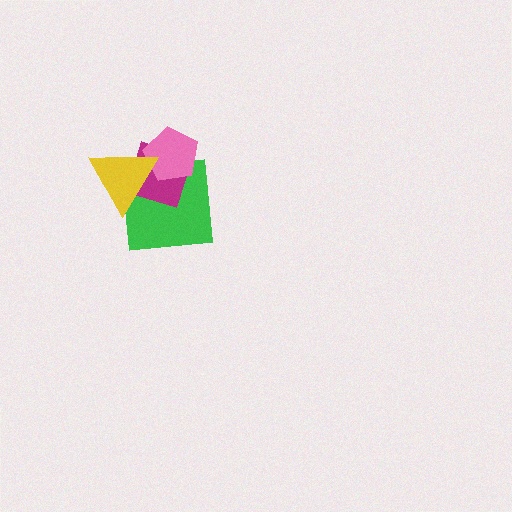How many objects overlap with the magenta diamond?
3 objects overlap with the magenta diamond.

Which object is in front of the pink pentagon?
The yellow triangle is in front of the pink pentagon.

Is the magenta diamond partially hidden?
Yes, it is partially covered by another shape.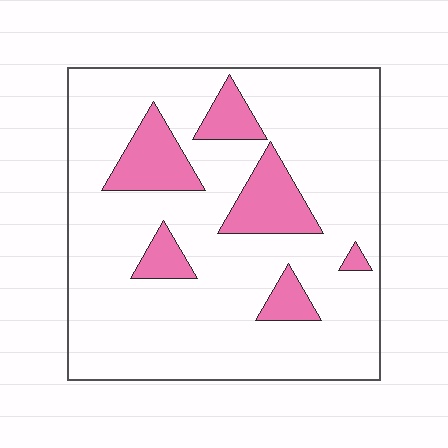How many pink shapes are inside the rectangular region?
6.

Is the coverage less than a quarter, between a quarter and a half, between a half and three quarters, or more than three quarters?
Less than a quarter.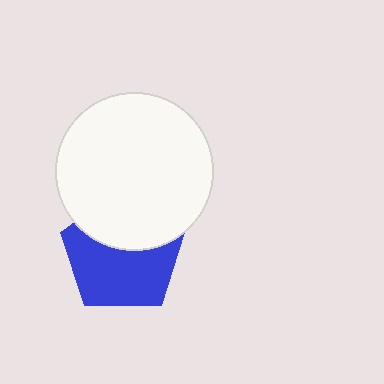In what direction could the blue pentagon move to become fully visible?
The blue pentagon could move down. That would shift it out from behind the white circle entirely.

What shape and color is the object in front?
The object in front is a white circle.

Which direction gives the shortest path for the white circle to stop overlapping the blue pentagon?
Moving up gives the shortest separation.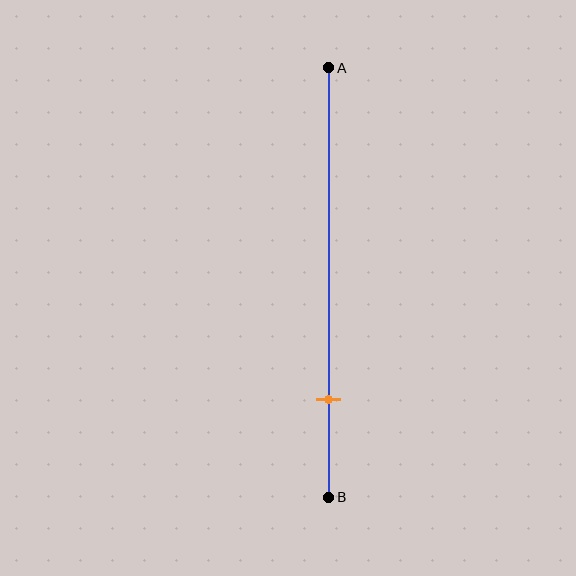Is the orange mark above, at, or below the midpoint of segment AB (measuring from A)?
The orange mark is below the midpoint of segment AB.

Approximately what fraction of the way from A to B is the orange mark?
The orange mark is approximately 75% of the way from A to B.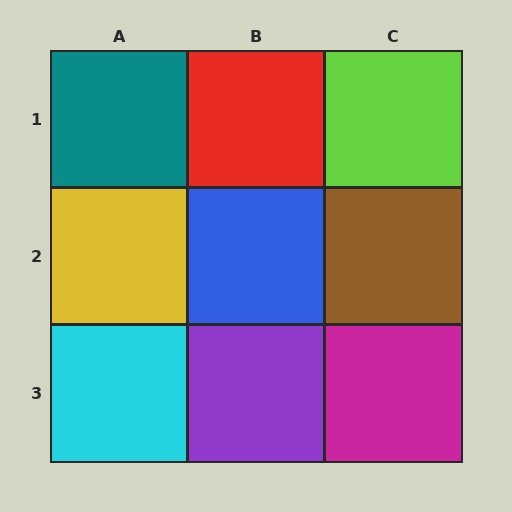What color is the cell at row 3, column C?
Magenta.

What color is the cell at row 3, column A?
Cyan.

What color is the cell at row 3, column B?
Purple.